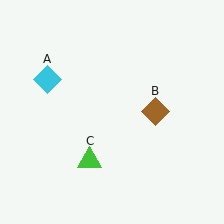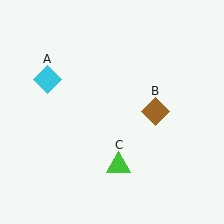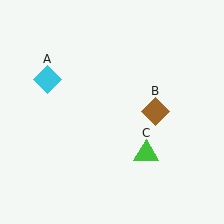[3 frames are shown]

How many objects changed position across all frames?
1 object changed position: green triangle (object C).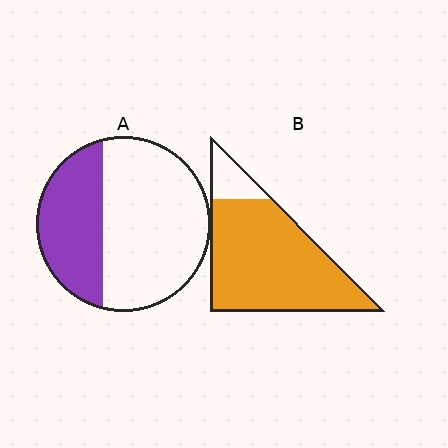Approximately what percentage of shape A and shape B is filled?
A is approximately 35% and B is approximately 85%.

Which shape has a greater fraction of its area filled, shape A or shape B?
Shape B.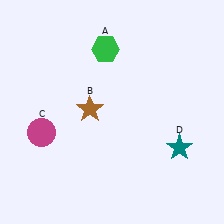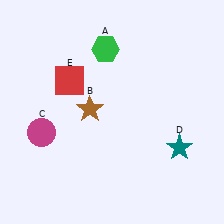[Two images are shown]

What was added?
A red square (E) was added in Image 2.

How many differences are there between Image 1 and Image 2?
There is 1 difference between the two images.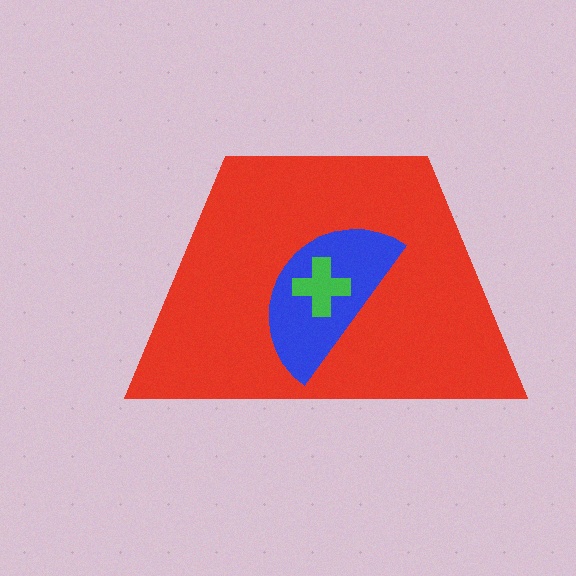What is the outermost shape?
The red trapezoid.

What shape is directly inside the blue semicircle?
The green cross.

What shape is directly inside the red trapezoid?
The blue semicircle.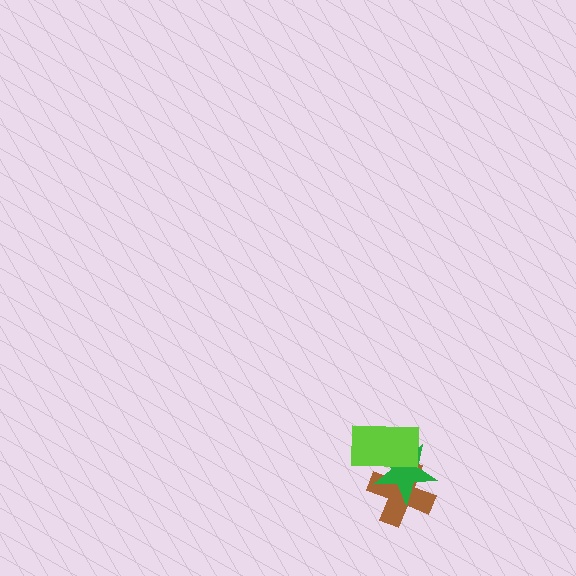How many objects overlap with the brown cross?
2 objects overlap with the brown cross.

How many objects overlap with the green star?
2 objects overlap with the green star.